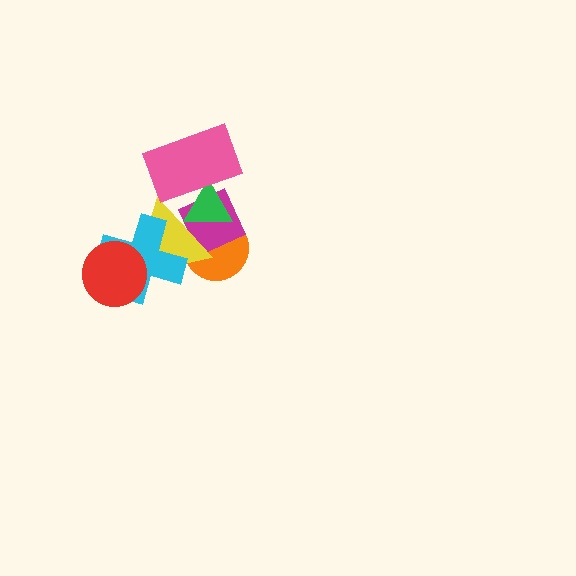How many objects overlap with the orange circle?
3 objects overlap with the orange circle.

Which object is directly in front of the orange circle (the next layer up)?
The magenta diamond is directly in front of the orange circle.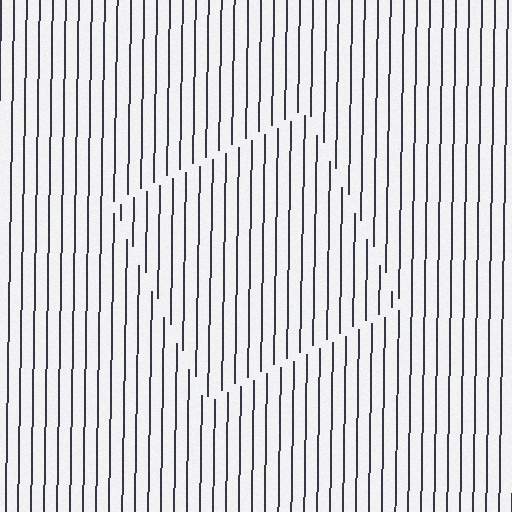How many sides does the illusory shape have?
4 sides — the line-ends trace a square.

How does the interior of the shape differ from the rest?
The interior of the shape contains the same grating, shifted by half a period — the contour is defined by the phase discontinuity where line-ends from the inner and outer gratings abut.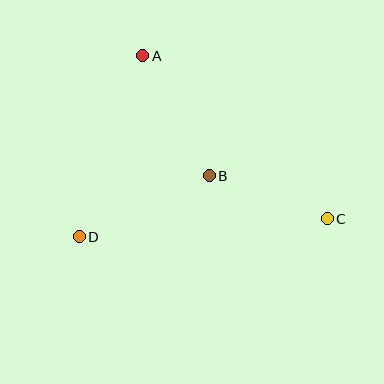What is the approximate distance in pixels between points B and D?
The distance between B and D is approximately 144 pixels.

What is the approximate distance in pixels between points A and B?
The distance between A and B is approximately 138 pixels.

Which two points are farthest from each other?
Points C and D are farthest from each other.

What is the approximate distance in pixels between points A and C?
The distance between A and C is approximately 246 pixels.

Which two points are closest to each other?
Points B and C are closest to each other.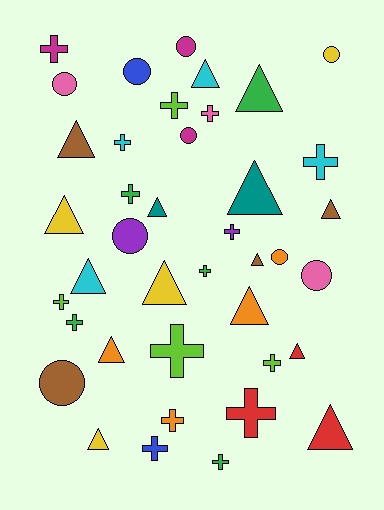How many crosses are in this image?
There are 16 crosses.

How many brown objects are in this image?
There are 4 brown objects.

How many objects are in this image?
There are 40 objects.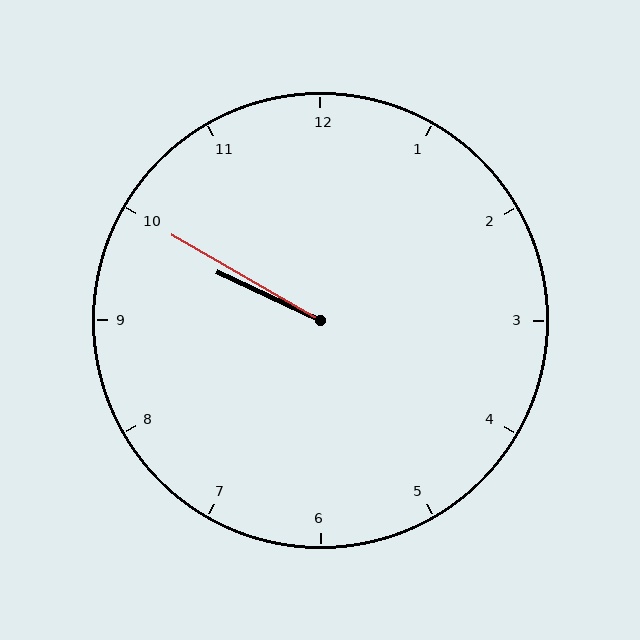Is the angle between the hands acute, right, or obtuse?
It is acute.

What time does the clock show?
9:50.